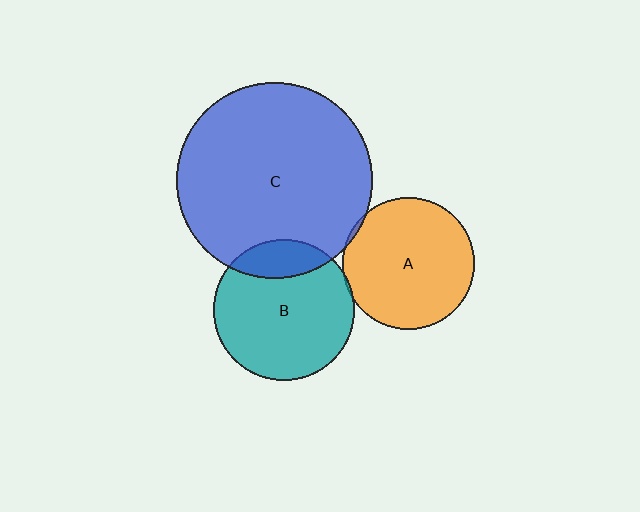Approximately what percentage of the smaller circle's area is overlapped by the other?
Approximately 5%.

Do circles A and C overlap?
Yes.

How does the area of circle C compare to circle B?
Approximately 1.9 times.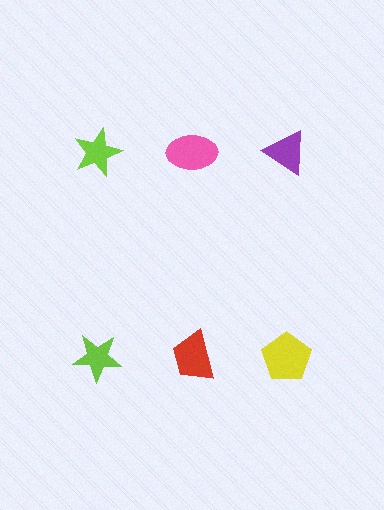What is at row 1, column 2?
A pink ellipse.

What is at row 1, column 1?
A lime star.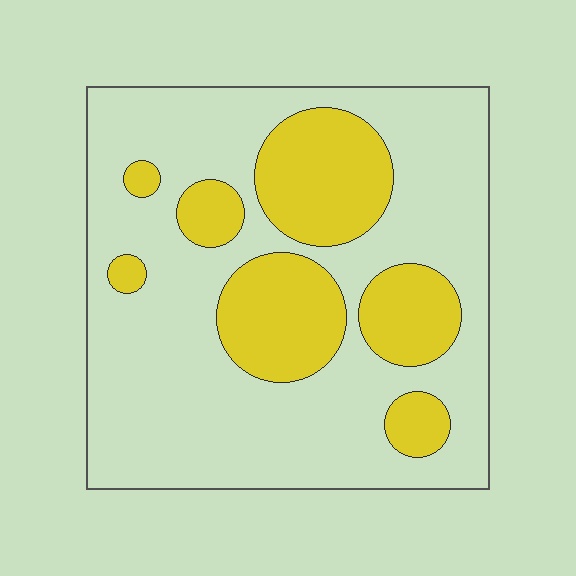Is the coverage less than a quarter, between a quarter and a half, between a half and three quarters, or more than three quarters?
Between a quarter and a half.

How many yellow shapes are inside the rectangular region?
7.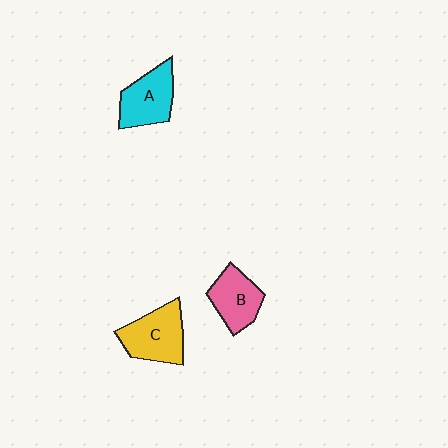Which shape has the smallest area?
Shape B (pink).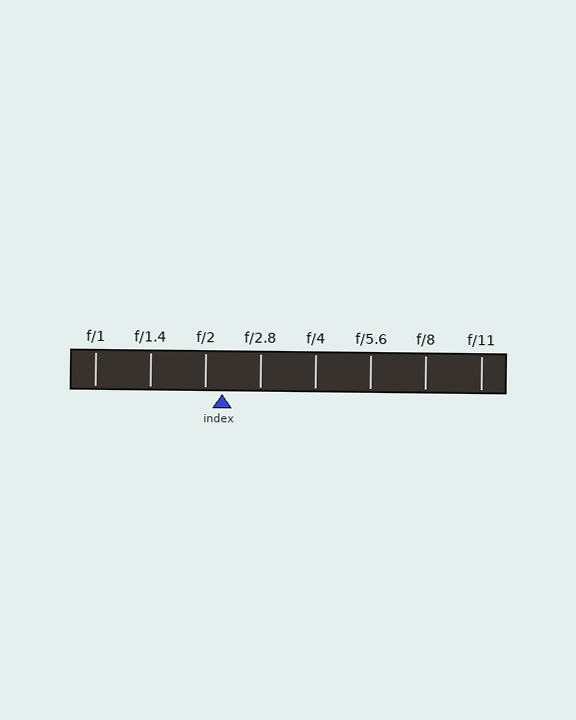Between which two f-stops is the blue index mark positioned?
The index mark is between f/2 and f/2.8.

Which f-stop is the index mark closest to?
The index mark is closest to f/2.